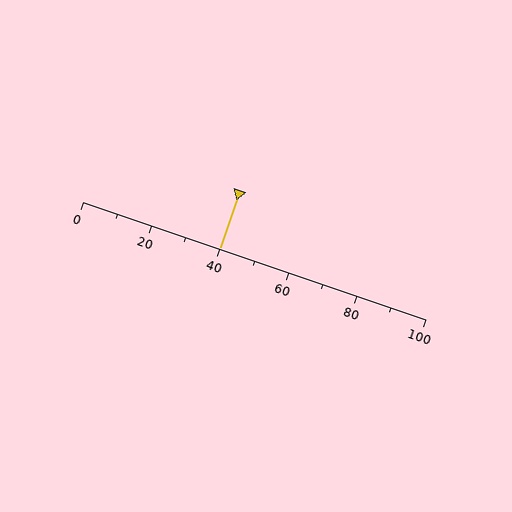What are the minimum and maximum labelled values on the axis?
The axis runs from 0 to 100.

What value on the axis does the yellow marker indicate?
The marker indicates approximately 40.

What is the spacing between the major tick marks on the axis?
The major ticks are spaced 20 apart.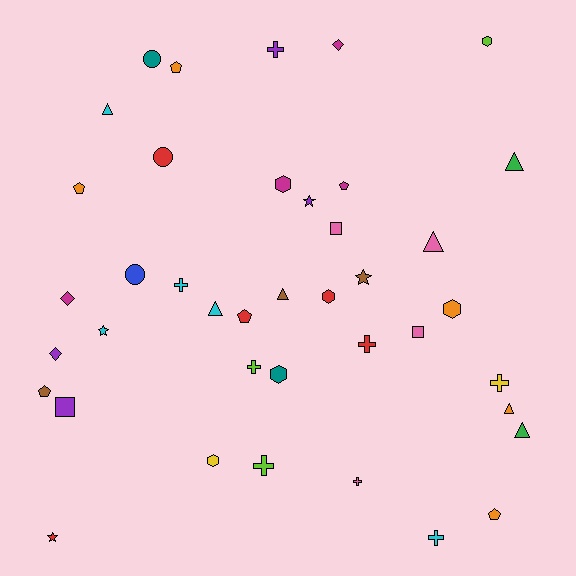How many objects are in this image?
There are 40 objects.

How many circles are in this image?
There are 3 circles.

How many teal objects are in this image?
There are 2 teal objects.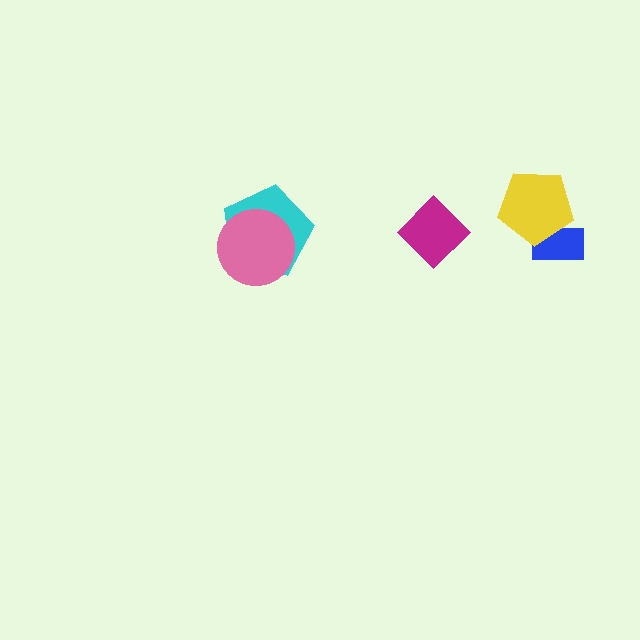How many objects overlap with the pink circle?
1 object overlaps with the pink circle.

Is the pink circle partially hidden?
No, no other shape covers it.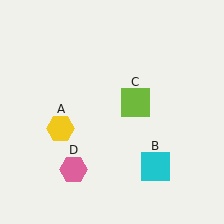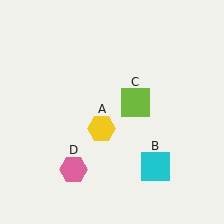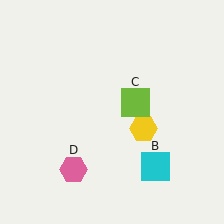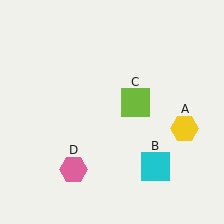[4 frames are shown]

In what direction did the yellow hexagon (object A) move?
The yellow hexagon (object A) moved right.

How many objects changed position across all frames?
1 object changed position: yellow hexagon (object A).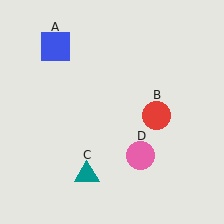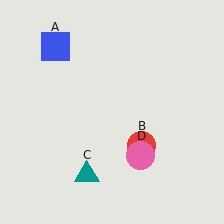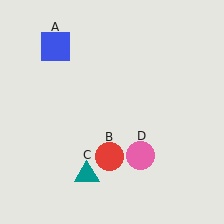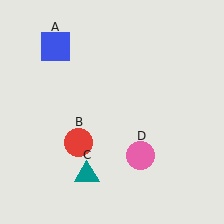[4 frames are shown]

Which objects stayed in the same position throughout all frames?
Blue square (object A) and teal triangle (object C) and pink circle (object D) remained stationary.